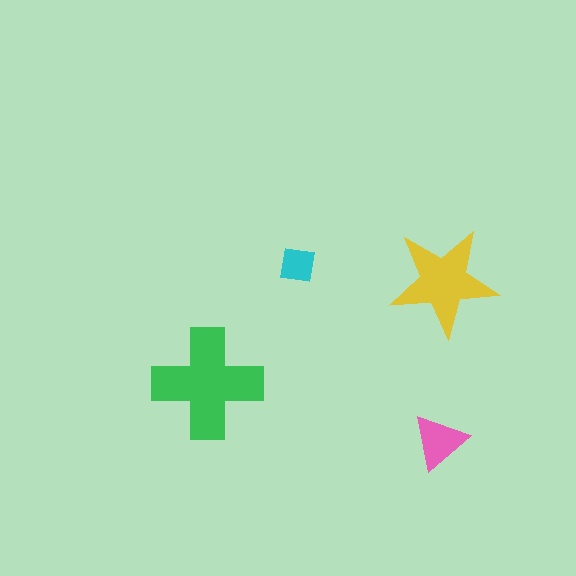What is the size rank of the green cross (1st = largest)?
1st.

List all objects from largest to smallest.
The green cross, the yellow star, the pink triangle, the cyan square.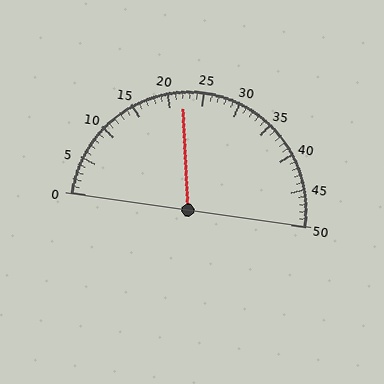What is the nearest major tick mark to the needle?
The nearest major tick mark is 20.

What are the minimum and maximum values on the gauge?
The gauge ranges from 0 to 50.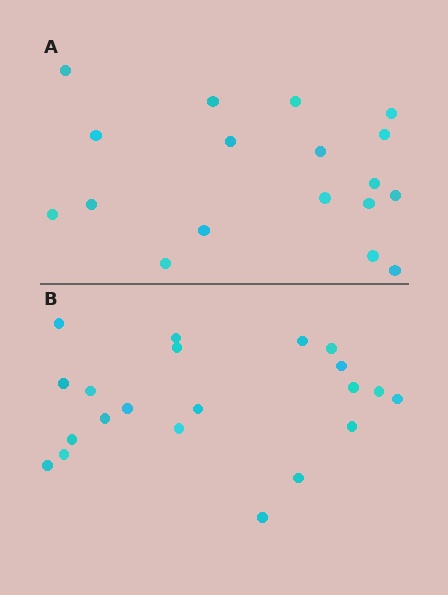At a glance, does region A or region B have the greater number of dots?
Region B (the bottom region) has more dots.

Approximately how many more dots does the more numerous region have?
Region B has just a few more — roughly 2 or 3 more dots than region A.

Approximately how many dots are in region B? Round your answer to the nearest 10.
About 20 dots. (The exact count is 21, which rounds to 20.)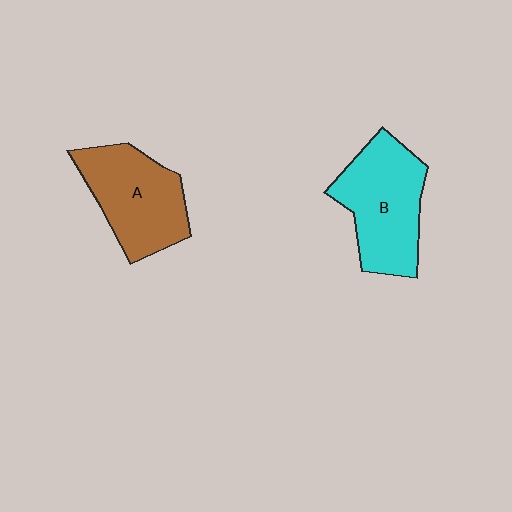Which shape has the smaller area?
Shape A (brown).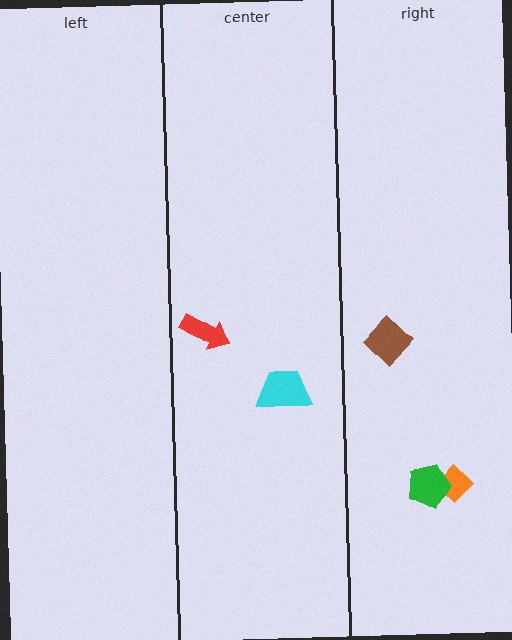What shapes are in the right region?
The orange diamond, the brown diamond, the green pentagon.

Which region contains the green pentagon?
The right region.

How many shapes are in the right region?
3.